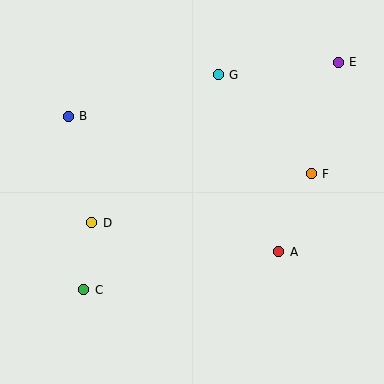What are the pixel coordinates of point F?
Point F is at (311, 174).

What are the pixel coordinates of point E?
Point E is at (338, 62).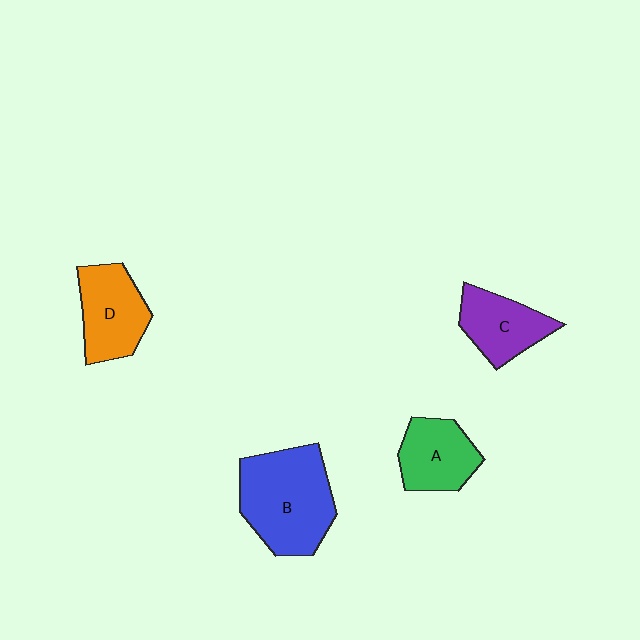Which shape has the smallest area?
Shape C (purple).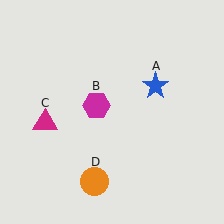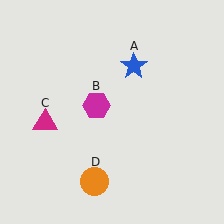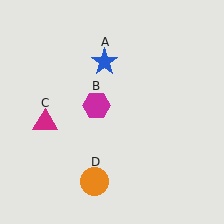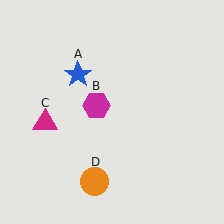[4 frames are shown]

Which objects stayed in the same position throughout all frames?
Magenta hexagon (object B) and magenta triangle (object C) and orange circle (object D) remained stationary.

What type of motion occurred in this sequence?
The blue star (object A) rotated counterclockwise around the center of the scene.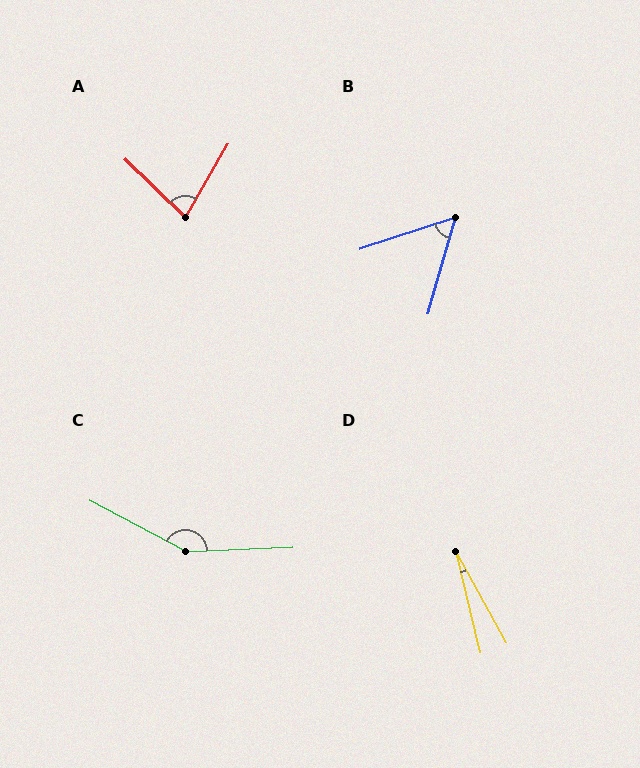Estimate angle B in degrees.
Approximately 56 degrees.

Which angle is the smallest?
D, at approximately 15 degrees.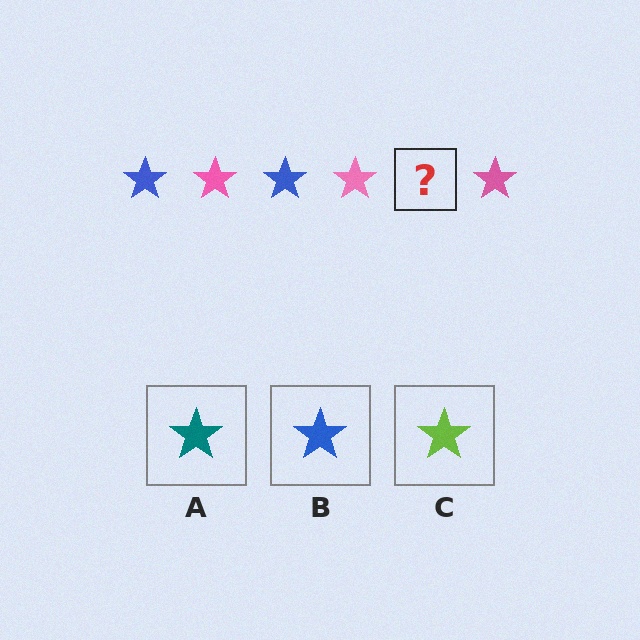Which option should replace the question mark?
Option B.